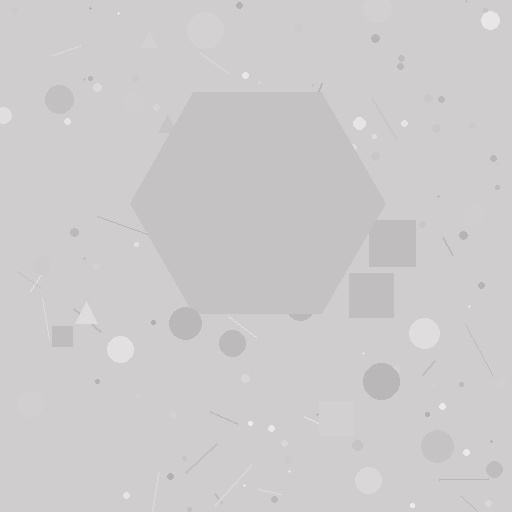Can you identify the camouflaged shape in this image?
The camouflaged shape is a hexagon.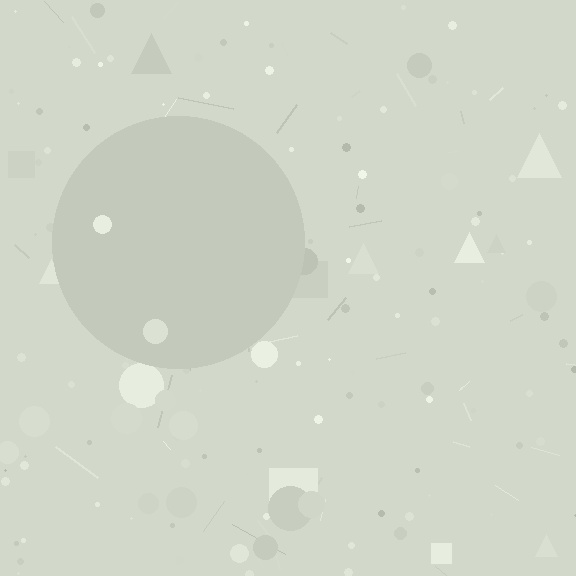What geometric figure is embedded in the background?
A circle is embedded in the background.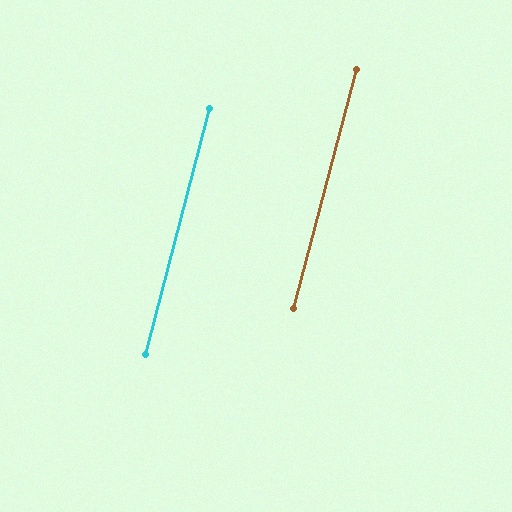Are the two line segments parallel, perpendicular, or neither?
Parallel — their directions differ by only 0.2°.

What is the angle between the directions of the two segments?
Approximately 0 degrees.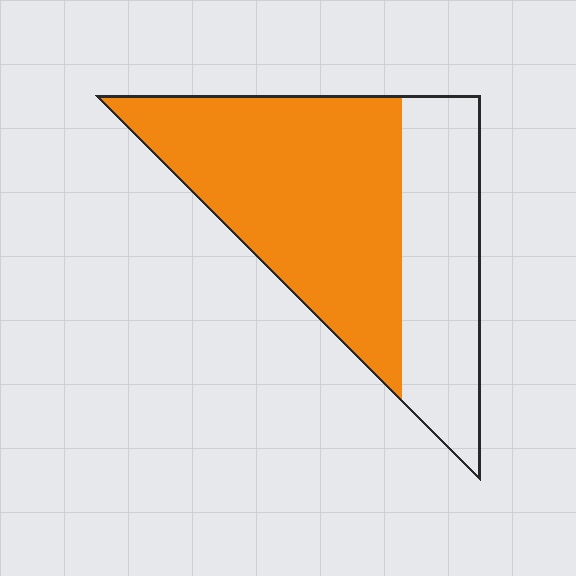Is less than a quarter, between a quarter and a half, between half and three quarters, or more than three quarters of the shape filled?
Between half and three quarters.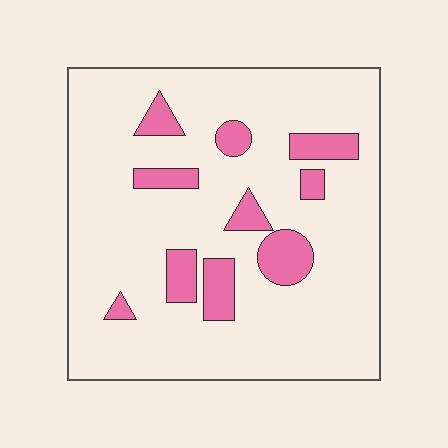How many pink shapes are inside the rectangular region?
10.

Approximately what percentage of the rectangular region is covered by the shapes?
Approximately 15%.